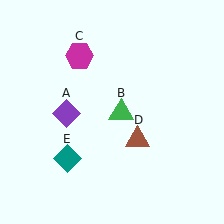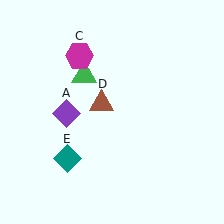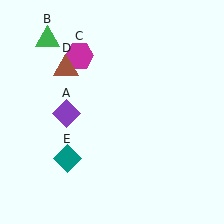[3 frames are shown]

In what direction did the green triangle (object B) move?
The green triangle (object B) moved up and to the left.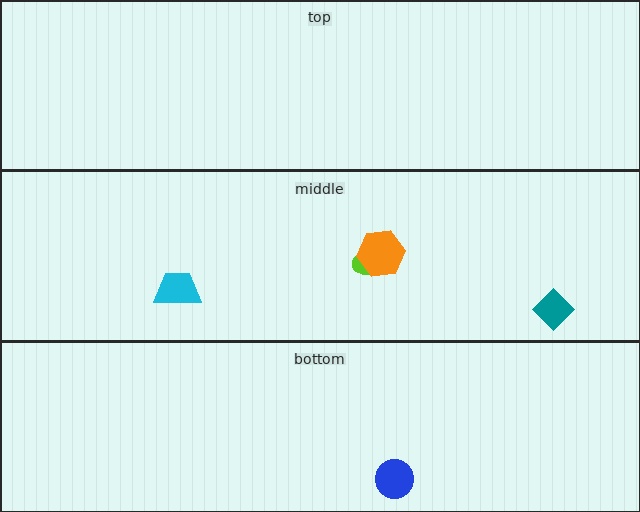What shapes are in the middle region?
The teal diamond, the lime ellipse, the orange hexagon, the cyan trapezoid.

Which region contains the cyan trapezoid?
The middle region.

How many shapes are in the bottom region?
1.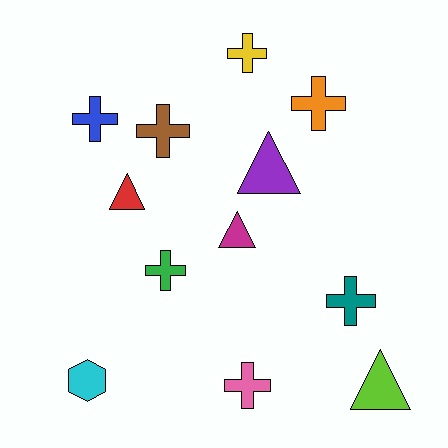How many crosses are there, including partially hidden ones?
There are 7 crosses.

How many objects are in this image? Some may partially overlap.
There are 12 objects.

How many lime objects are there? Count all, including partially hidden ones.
There is 1 lime object.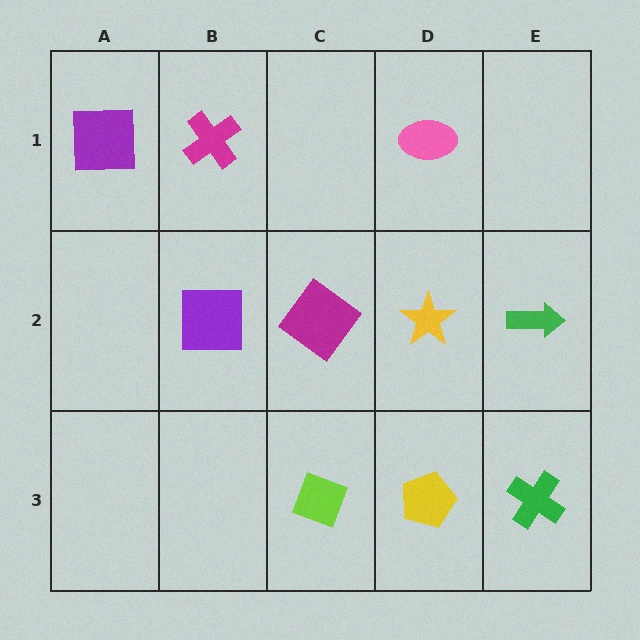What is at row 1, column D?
A pink ellipse.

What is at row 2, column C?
A magenta diamond.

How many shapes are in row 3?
3 shapes.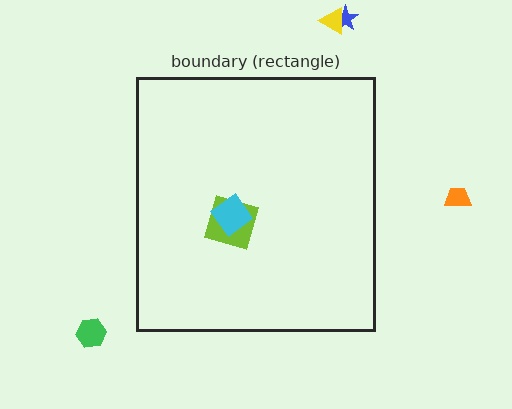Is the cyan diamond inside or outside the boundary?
Inside.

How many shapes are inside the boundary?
2 inside, 4 outside.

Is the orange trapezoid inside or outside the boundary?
Outside.